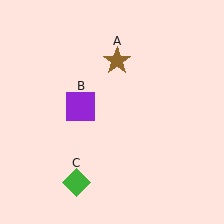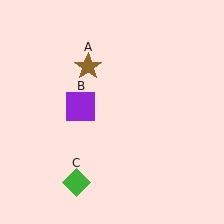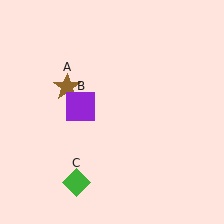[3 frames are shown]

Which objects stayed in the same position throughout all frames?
Purple square (object B) and green diamond (object C) remained stationary.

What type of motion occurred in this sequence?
The brown star (object A) rotated counterclockwise around the center of the scene.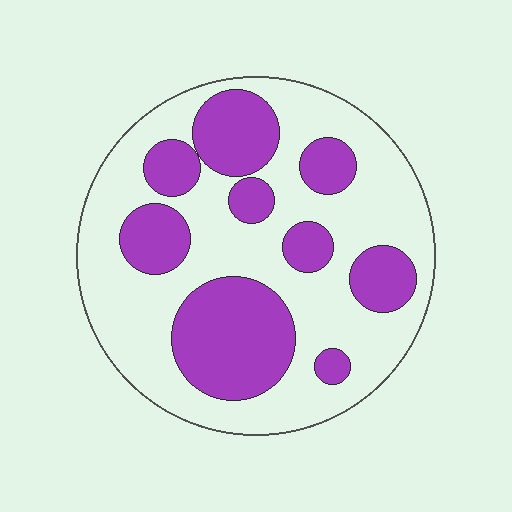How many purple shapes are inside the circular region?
9.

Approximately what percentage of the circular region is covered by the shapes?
Approximately 35%.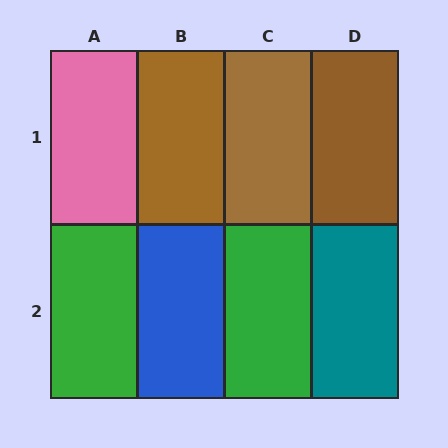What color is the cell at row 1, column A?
Pink.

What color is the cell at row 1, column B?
Brown.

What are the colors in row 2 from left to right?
Green, blue, green, teal.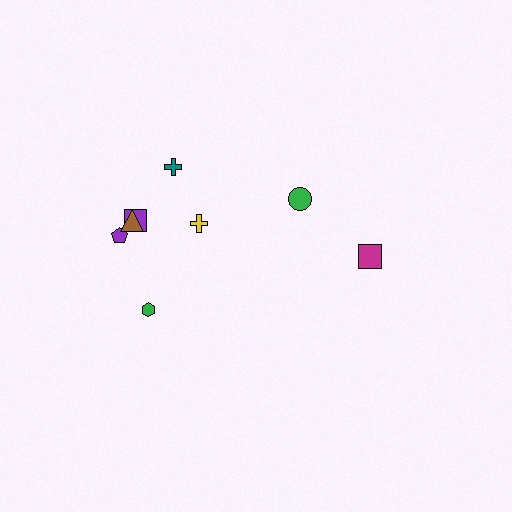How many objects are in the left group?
There are 6 objects.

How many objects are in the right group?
There are 3 objects.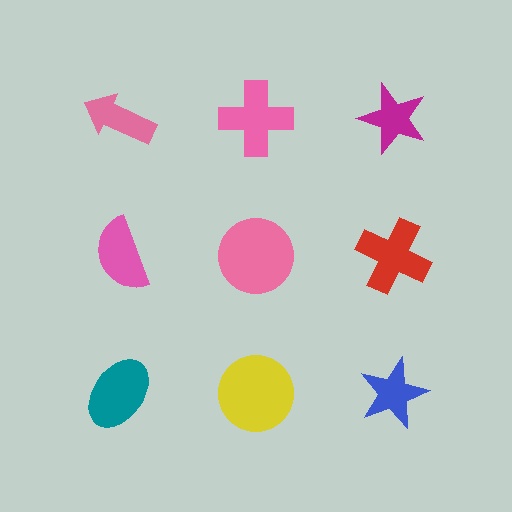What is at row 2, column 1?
A pink semicircle.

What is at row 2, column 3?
A red cross.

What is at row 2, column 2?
A pink circle.